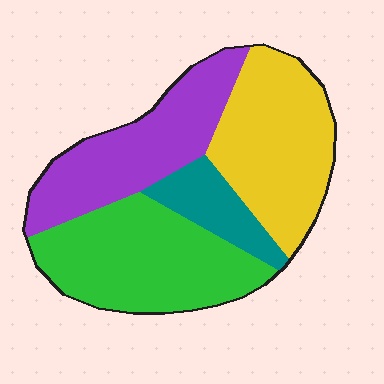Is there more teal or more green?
Green.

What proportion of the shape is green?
Green covers roughly 35% of the shape.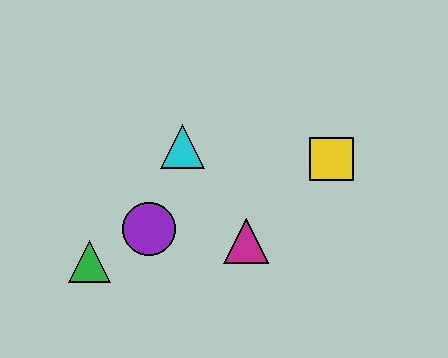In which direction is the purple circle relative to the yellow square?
The purple circle is to the left of the yellow square.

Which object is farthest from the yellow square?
The green triangle is farthest from the yellow square.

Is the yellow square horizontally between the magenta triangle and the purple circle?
No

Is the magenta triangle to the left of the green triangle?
No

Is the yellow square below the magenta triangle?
No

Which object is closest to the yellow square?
The magenta triangle is closest to the yellow square.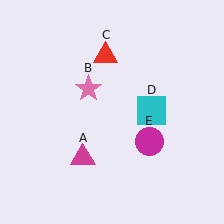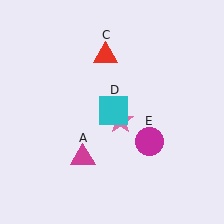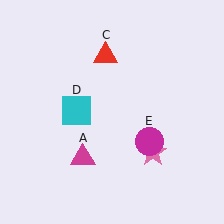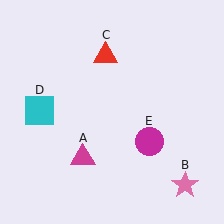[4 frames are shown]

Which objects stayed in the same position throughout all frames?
Magenta triangle (object A) and red triangle (object C) and magenta circle (object E) remained stationary.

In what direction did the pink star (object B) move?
The pink star (object B) moved down and to the right.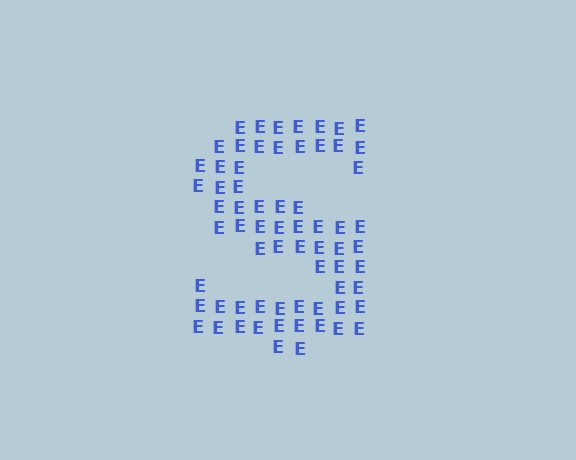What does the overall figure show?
The overall figure shows the letter S.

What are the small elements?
The small elements are letter E's.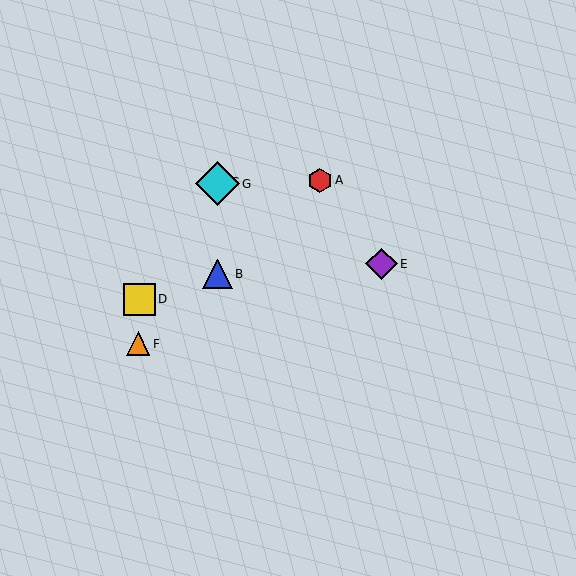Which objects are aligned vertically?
Objects B, C, G are aligned vertically.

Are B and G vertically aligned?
Yes, both are at x≈217.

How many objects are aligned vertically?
3 objects (B, C, G) are aligned vertically.